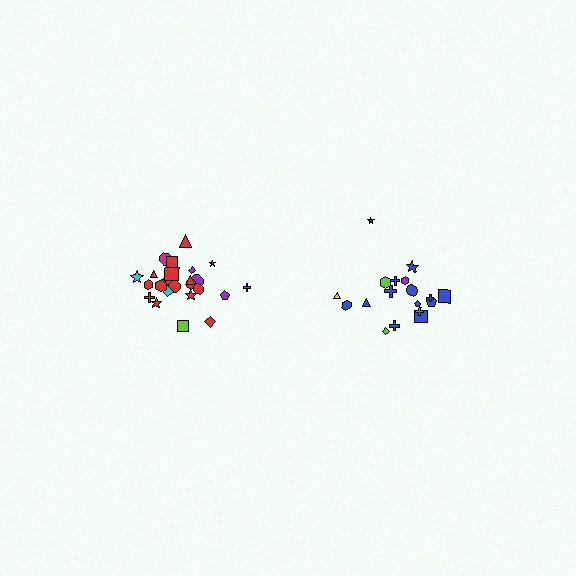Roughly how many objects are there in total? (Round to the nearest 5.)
Roughly 45 objects in total.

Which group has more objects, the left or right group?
The left group.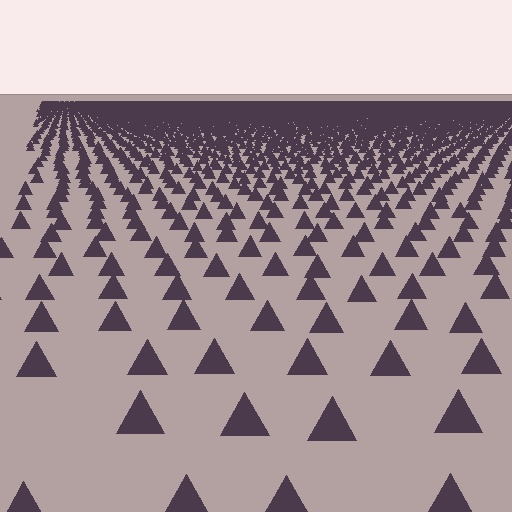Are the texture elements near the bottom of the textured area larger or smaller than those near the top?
Larger. Near the bottom, elements are closer to the viewer and appear at a bigger on-screen size.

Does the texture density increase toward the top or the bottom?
Density increases toward the top.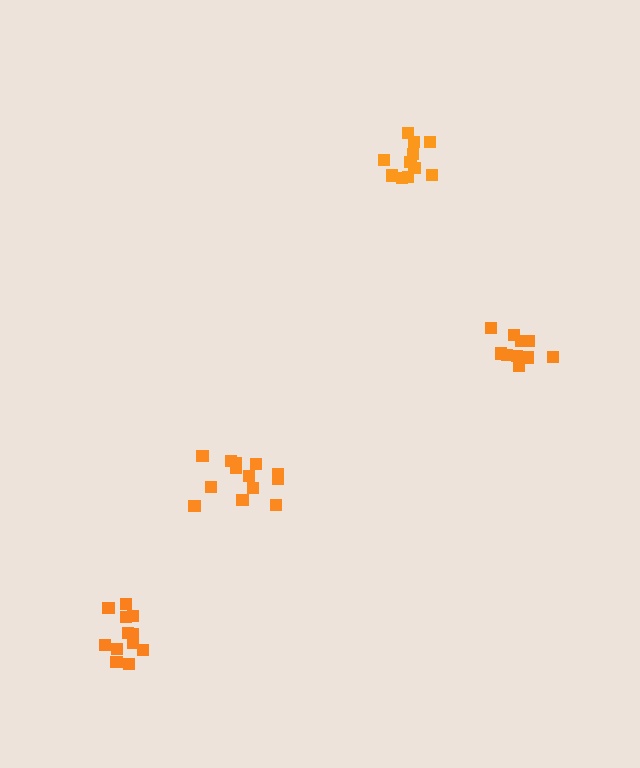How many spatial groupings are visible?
There are 4 spatial groupings.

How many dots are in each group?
Group 1: 11 dots, Group 2: 10 dots, Group 3: 12 dots, Group 4: 13 dots (46 total).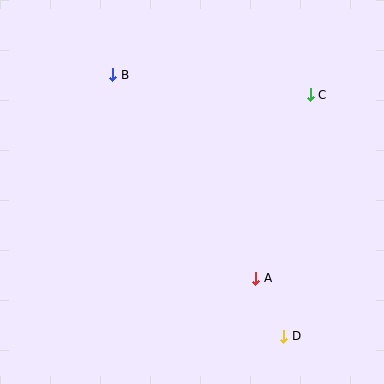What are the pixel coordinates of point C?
Point C is at (310, 95).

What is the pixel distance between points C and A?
The distance between C and A is 191 pixels.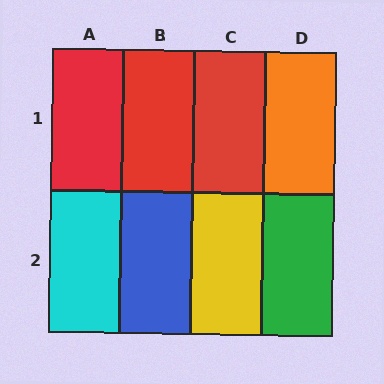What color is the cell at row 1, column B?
Red.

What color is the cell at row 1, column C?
Red.